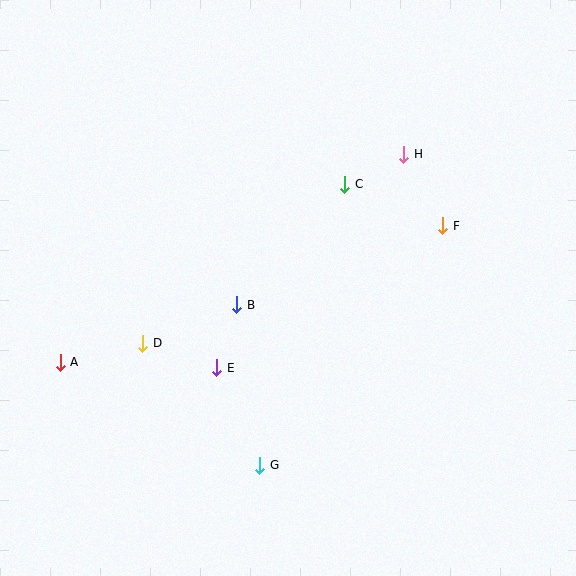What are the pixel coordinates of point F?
Point F is at (443, 226).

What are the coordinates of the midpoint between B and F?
The midpoint between B and F is at (340, 265).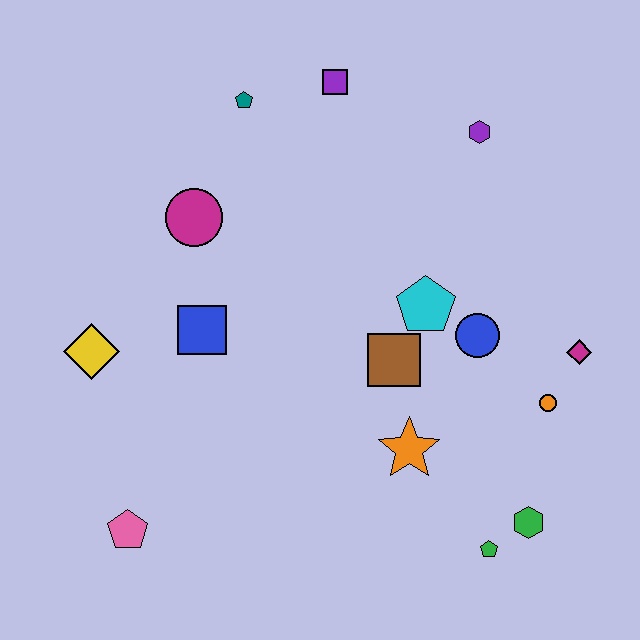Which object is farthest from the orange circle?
The yellow diamond is farthest from the orange circle.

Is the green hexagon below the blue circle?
Yes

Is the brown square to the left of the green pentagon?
Yes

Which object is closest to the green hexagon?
The green pentagon is closest to the green hexagon.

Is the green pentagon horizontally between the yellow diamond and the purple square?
No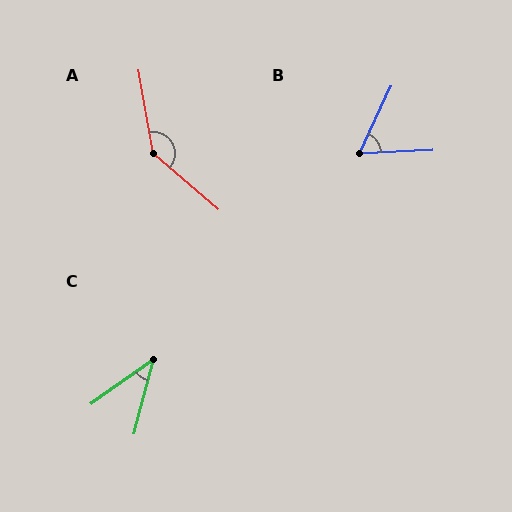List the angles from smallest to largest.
C (39°), B (62°), A (140°).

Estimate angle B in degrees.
Approximately 62 degrees.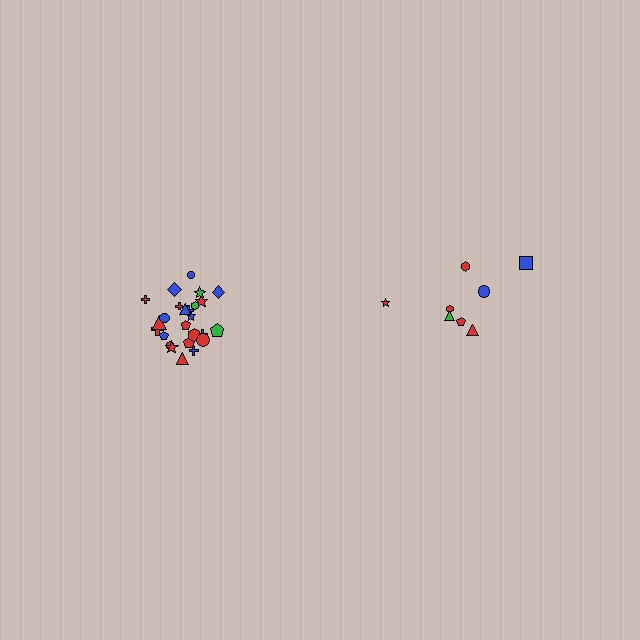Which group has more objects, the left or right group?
The left group.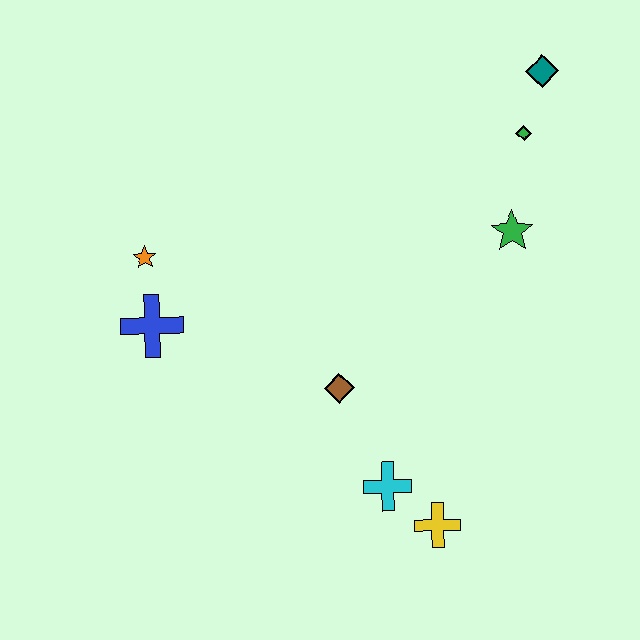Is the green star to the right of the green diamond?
No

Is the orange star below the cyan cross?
No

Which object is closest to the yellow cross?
The cyan cross is closest to the yellow cross.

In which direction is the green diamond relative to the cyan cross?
The green diamond is above the cyan cross.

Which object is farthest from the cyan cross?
The teal diamond is farthest from the cyan cross.